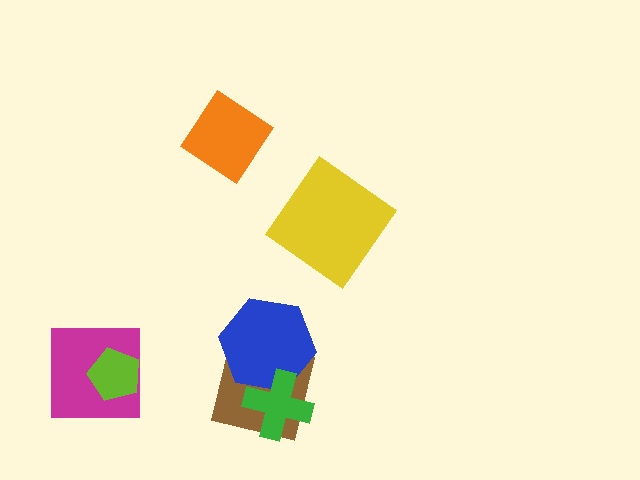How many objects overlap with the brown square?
2 objects overlap with the brown square.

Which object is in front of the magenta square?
The lime pentagon is in front of the magenta square.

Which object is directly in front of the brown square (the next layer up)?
The blue hexagon is directly in front of the brown square.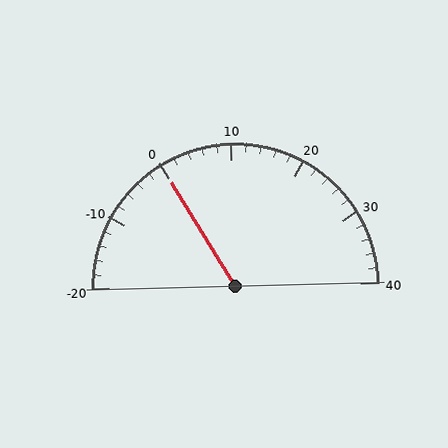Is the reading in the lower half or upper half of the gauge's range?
The reading is in the lower half of the range (-20 to 40).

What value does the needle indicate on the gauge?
The needle indicates approximately 0.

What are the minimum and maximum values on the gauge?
The gauge ranges from -20 to 40.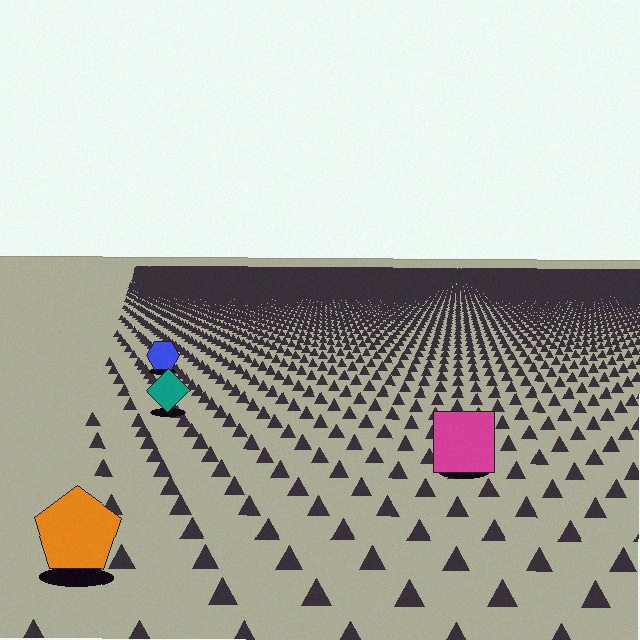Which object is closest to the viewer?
The orange pentagon is closest. The texture marks near it are larger and more spread out.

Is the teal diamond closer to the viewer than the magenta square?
No. The magenta square is closer — you can tell from the texture gradient: the ground texture is coarser near it.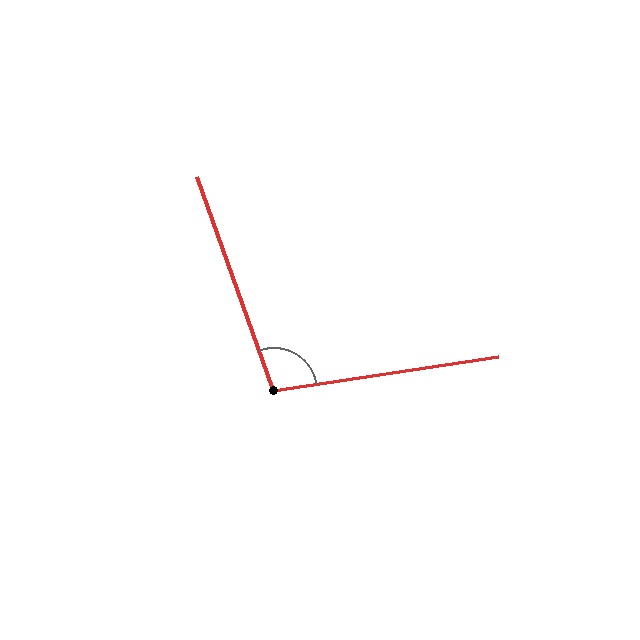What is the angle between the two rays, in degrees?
Approximately 101 degrees.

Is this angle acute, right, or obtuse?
It is obtuse.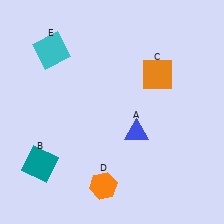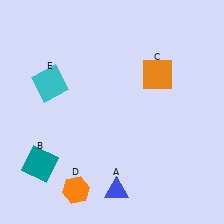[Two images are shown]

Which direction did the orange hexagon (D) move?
The orange hexagon (D) moved left.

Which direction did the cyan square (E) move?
The cyan square (E) moved down.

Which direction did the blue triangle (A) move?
The blue triangle (A) moved down.